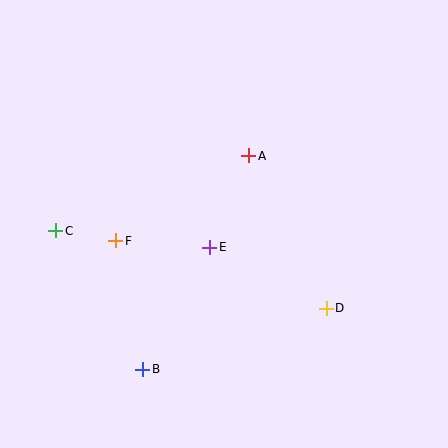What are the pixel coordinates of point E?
Point E is at (209, 247).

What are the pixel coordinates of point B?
Point B is at (143, 369).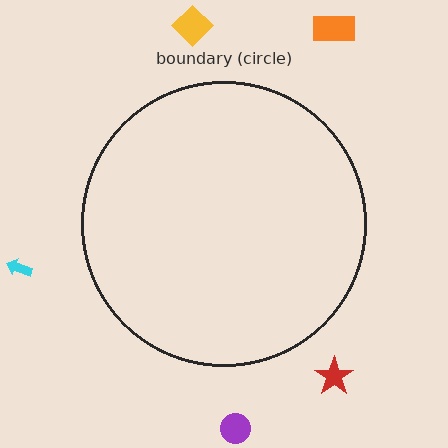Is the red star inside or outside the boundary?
Outside.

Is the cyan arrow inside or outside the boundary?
Outside.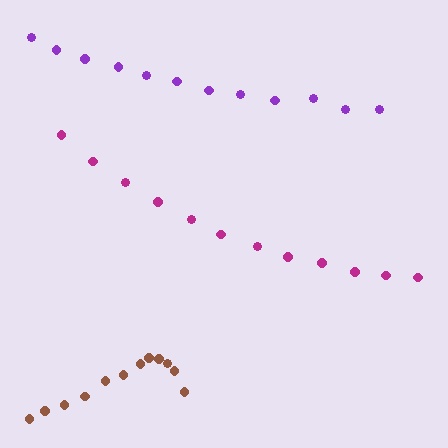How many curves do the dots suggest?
There are 3 distinct paths.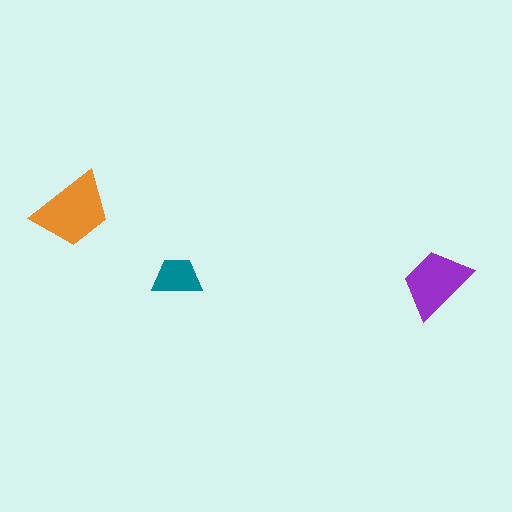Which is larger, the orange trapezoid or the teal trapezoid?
The orange one.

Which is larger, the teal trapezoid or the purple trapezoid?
The purple one.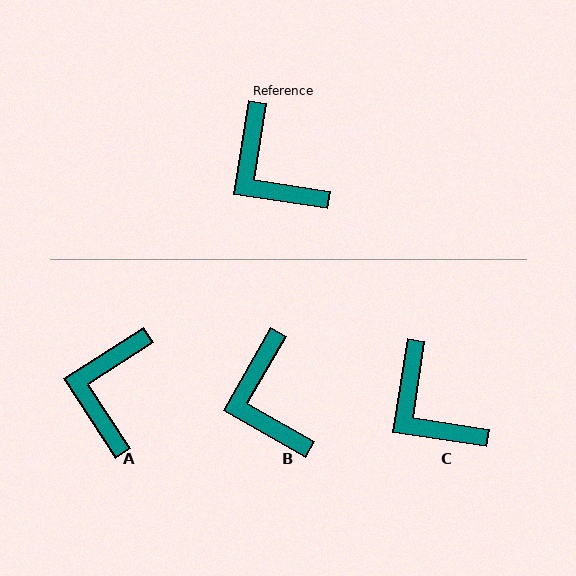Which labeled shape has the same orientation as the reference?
C.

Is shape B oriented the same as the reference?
No, it is off by about 21 degrees.